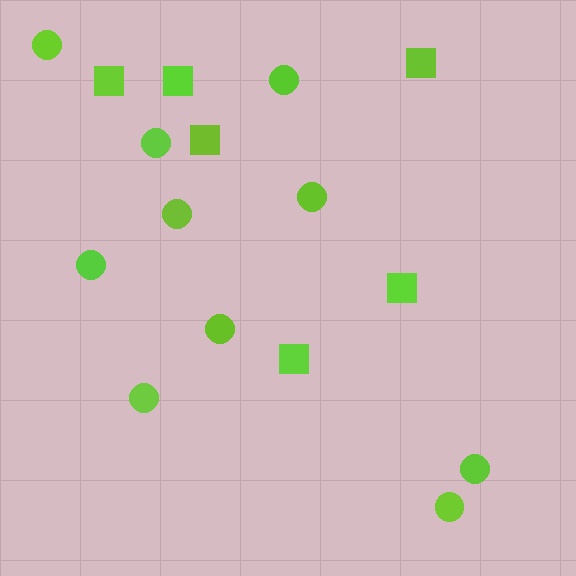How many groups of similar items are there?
There are 2 groups: one group of circles (10) and one group of squares (6).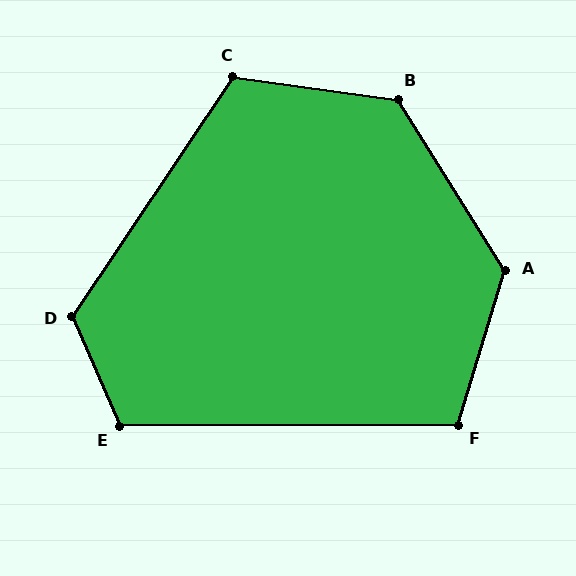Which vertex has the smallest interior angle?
F, at approximately 107 degrees.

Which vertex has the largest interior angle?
A, at approximately 131 degrees.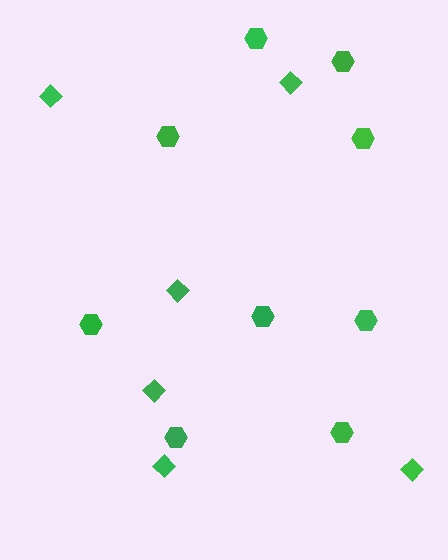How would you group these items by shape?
There are 2 groups: one group of hexagons (9) and one group of diamonds (6).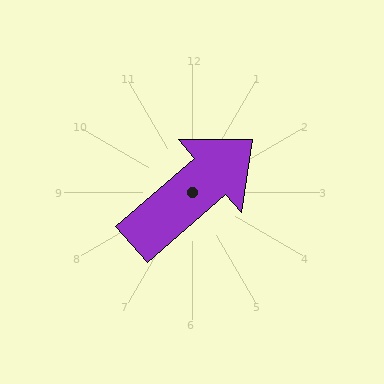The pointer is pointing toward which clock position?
Roughly 2 o'clock.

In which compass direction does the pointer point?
Northeast.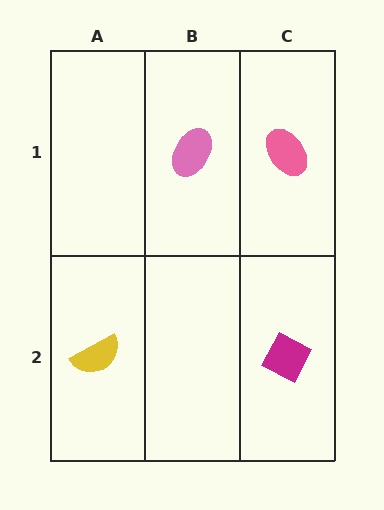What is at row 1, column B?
A pink ellipse.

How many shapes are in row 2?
2 shapes.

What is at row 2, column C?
A magenta diamond.